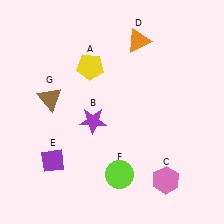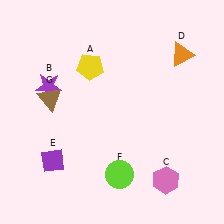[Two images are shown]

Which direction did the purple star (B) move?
The purple star (B) moved left.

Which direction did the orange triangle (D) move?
The orange triangle (D) moved right.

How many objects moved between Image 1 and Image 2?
2 objects moved between the two images.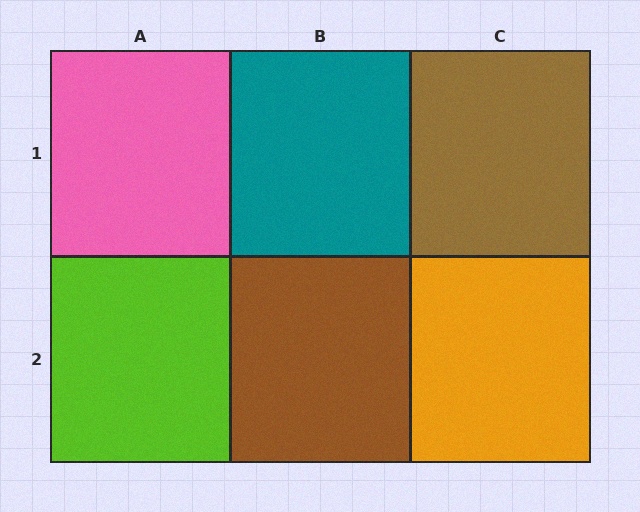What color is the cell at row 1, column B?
Teal.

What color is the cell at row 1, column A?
Pink.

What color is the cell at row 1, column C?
Brown.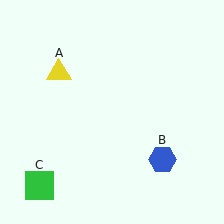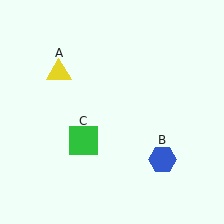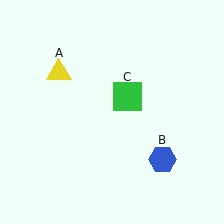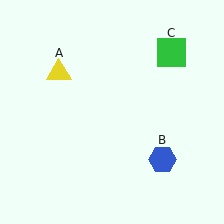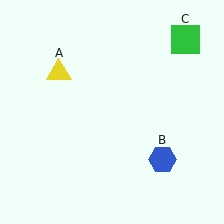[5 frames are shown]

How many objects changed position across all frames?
1 object changed position: green square (object C).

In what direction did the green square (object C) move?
The green square (object C) moved up and to the right.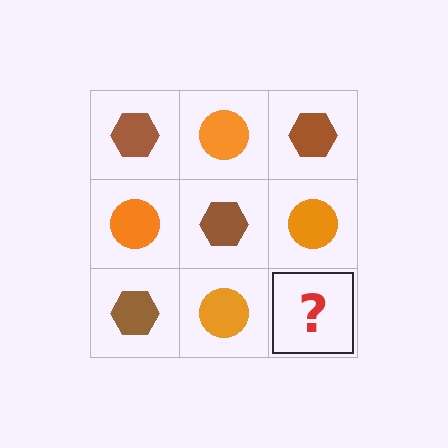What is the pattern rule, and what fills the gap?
The rule is that it alternates brown hexagon and orange circle in a checkerboard pattern. The gap should be filled with a brown hexagon.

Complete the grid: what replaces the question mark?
The question mark should be replaced with a brown hexagon.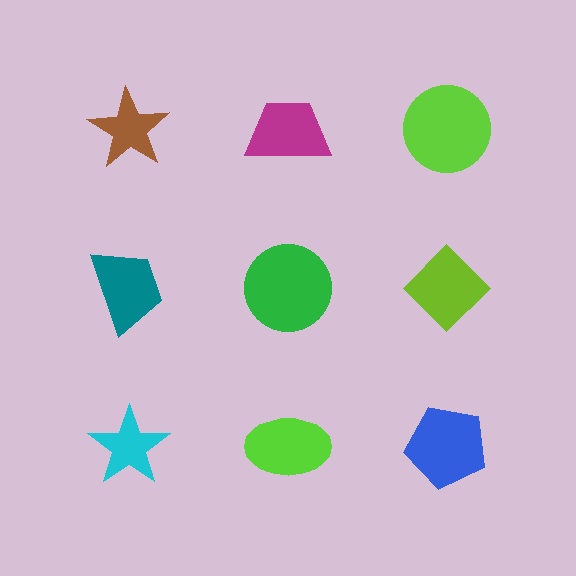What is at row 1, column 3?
A lime circle.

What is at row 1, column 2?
A magenta trapezoid.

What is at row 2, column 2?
A green circle.